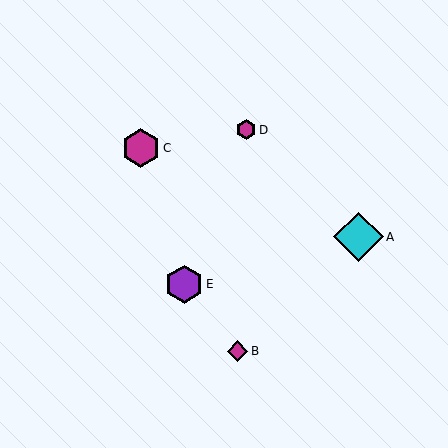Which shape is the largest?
The cyan diamond (labeled A) is the largest.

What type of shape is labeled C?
Shape C is a magenta hexagon.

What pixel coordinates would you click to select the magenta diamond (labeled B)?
Click at (238, 351) to select the magenta diamond B.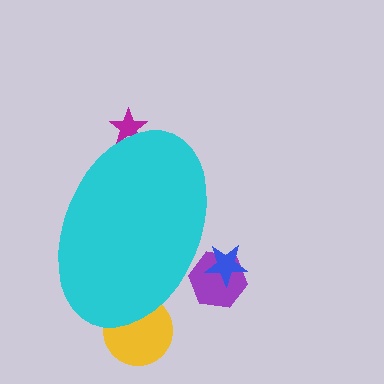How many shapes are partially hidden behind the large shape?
4 shapes are partially hidden.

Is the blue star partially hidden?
Yes, the blue star is partially hidden behind the cyan ellipse.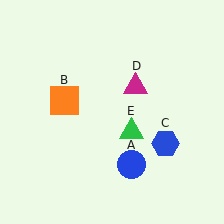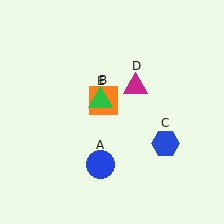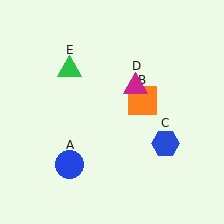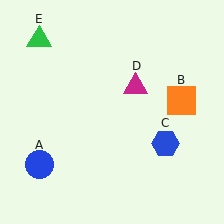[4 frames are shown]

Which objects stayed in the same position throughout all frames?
Blue hexagon (object C) and magenta triangle (object D) remained stationary.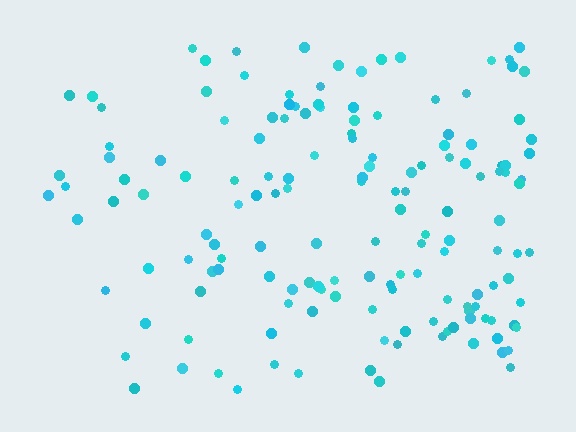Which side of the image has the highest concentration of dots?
The right.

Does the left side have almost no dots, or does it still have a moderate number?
Still a moderate number, just noticeably fewer than the right.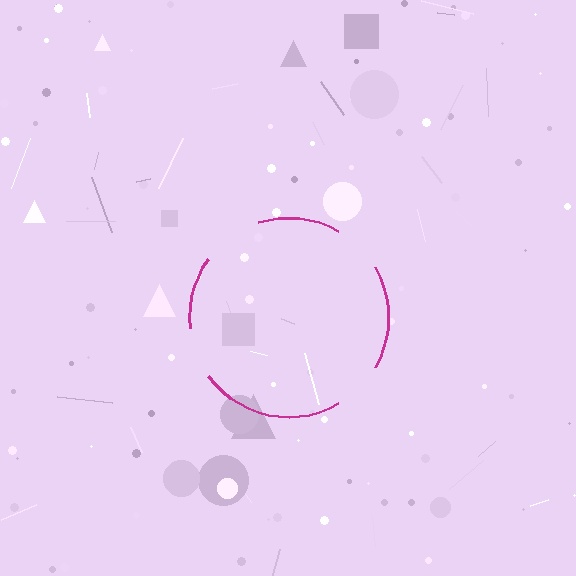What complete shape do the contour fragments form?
The contour fragments form a circle.